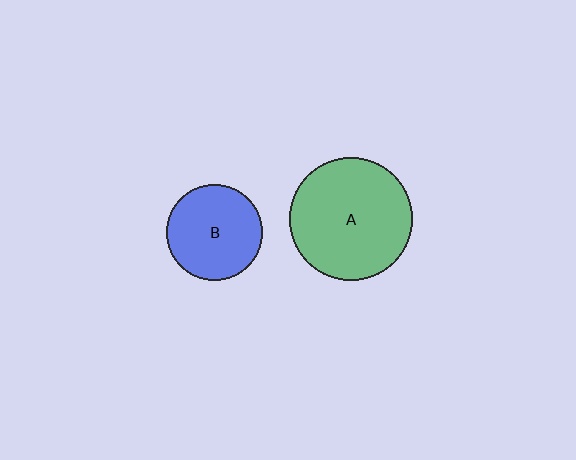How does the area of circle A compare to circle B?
Approximately 1.7 times.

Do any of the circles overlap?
No, none of the circles overlap.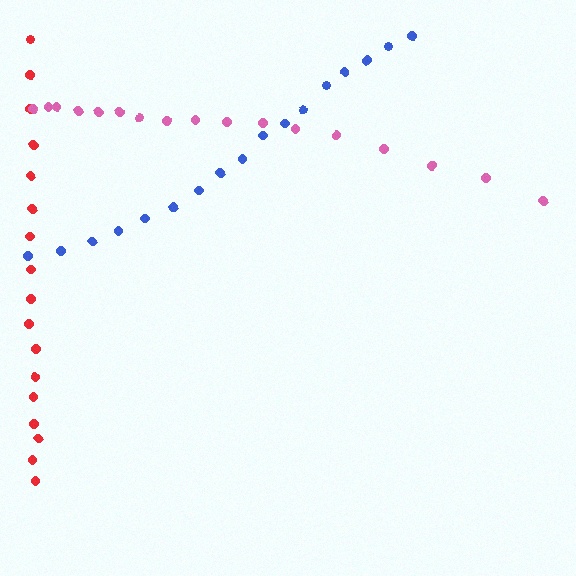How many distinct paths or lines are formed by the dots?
There are 3 distinct paths.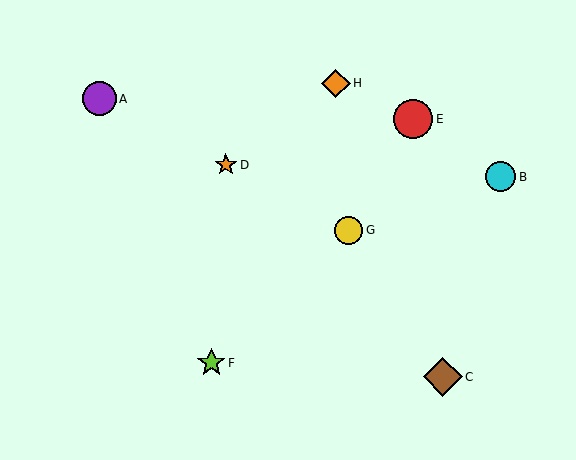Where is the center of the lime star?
The center of the lime star is at (211, 363).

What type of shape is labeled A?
Shape A is a purple circle.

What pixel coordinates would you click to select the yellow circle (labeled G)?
Click at (349, 230) to select the yellow circle G.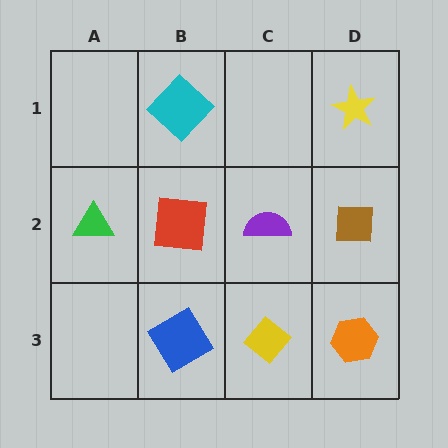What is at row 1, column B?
A cyan diamond.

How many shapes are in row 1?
2 shapes.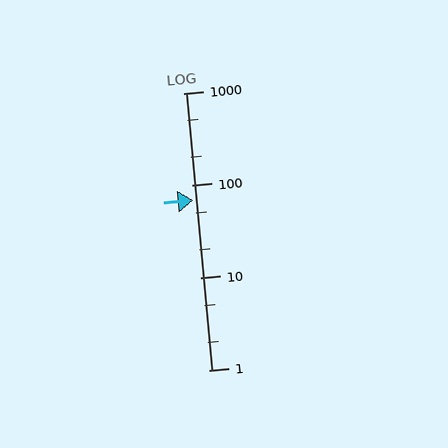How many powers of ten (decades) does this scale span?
The scale spans 3 decades, from 1 to 1000.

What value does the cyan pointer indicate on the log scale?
The pointer indicates approximately 70.